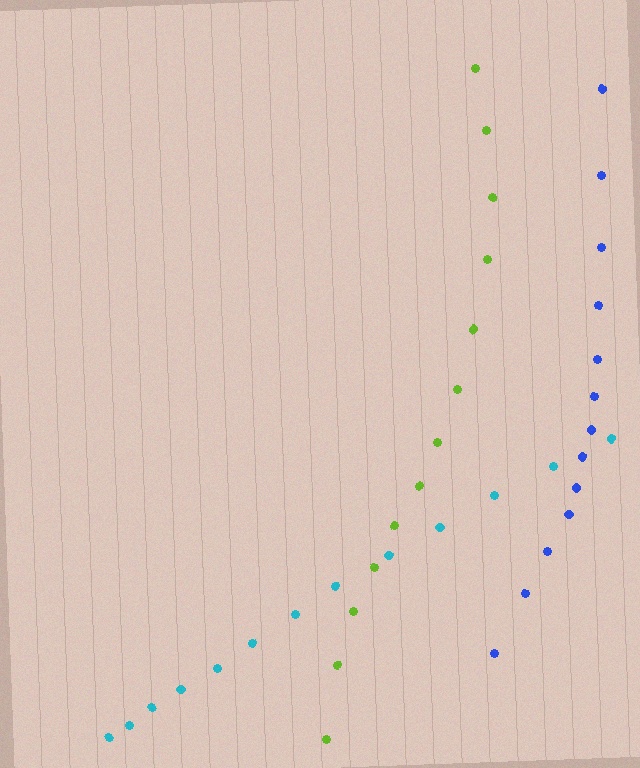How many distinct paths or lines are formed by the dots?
There are 3 distinct paths.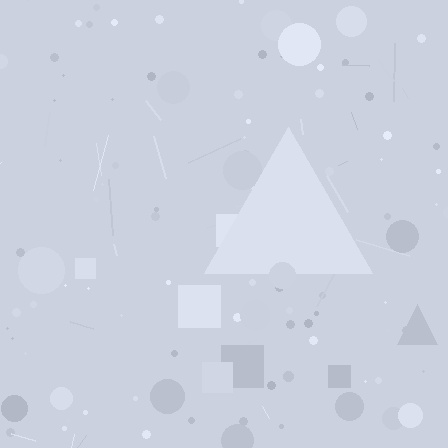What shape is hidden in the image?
A triangle is hidden in the image.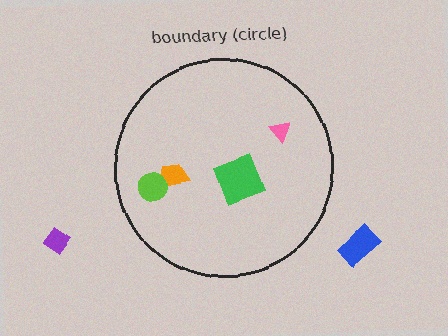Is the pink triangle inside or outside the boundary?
Inside.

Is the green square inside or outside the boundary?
Inside.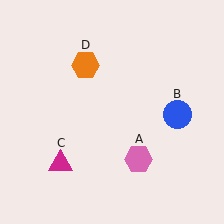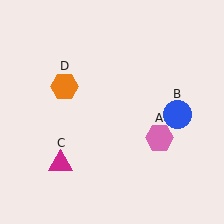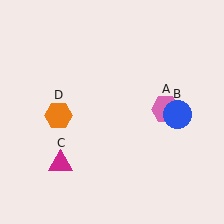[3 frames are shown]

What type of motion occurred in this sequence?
The pink hexagon (object A), orange hexagon (object D) rotated counterclockwise around the center of the scene.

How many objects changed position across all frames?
2 objects changed position: pink hexagon (object A), orange hexagon (object D).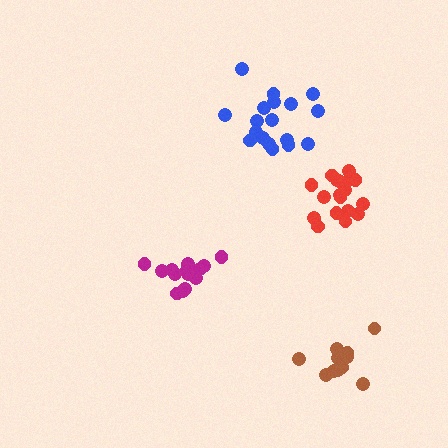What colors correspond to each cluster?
The clusters are colored: red, magenta, brown, blue.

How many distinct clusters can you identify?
There are 4 distinct clusters.